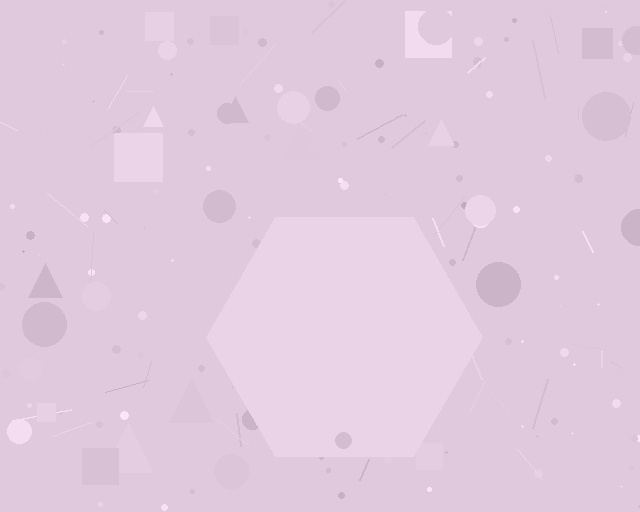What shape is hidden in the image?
A hexagon is hidden in the image.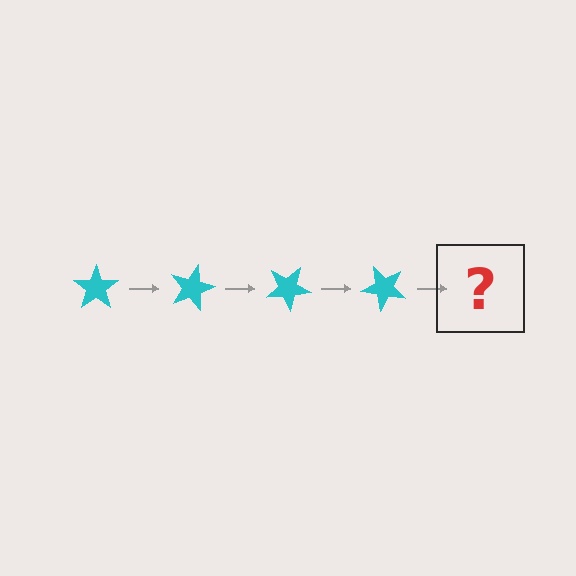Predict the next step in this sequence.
The next step is a cyan star rotated 60 degrees.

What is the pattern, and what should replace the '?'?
The pattern is that the star rotates 15 degrees each step. The '?' should be a cyan star rotated 60 degrees.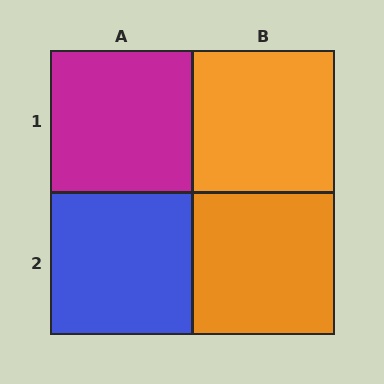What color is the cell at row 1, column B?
Orange.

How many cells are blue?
1 cell is blue.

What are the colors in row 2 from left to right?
Blue, orange.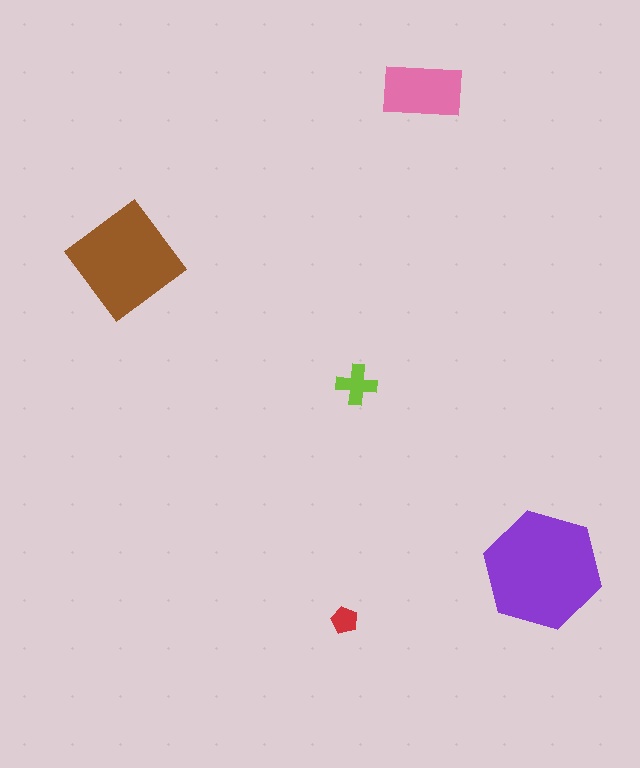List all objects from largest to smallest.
The purple hexagon, the brown diamond, the pink rectangle, the lime cross, the red pentagon.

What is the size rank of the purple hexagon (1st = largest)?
1st.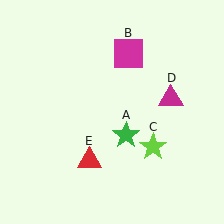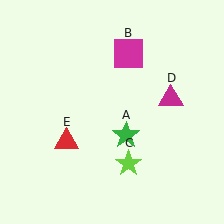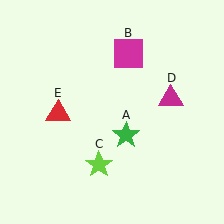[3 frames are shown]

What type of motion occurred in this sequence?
The lime star (object C), red triangle (object E) rotated clockwise around the center of the scene.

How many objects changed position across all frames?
2 objects changed position: lime star (object C), red triangle (object E).